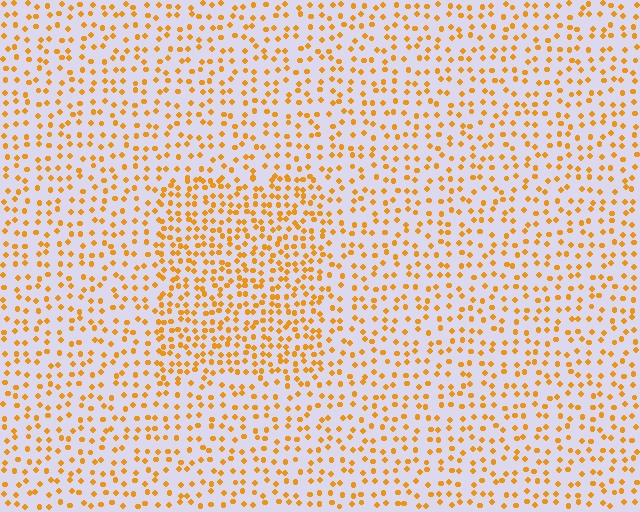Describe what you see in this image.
The image contains small orange elements arranged at two different densities. A rectangle-shaped region is visible where the elements are more densely packed than the surrounding area.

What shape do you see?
I see a rectangle.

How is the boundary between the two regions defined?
The boundary is defined by a change in element density (approximately 1.7x ratio). All elements are the same color, size, and shape.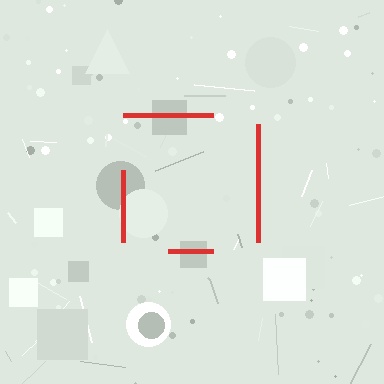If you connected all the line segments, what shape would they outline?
They would outline a square.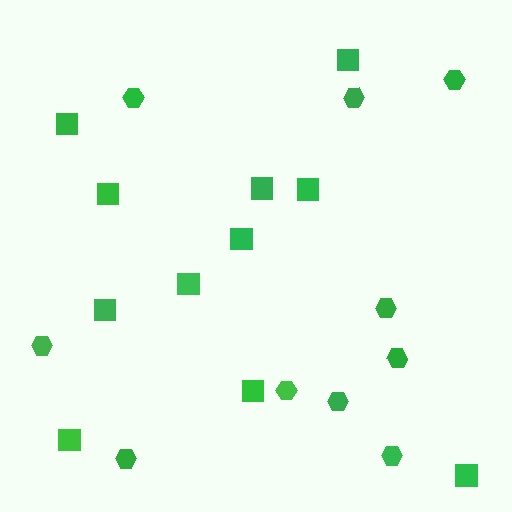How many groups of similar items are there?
There are 2 groups: one group of hexagons (10) and one group of squares (11).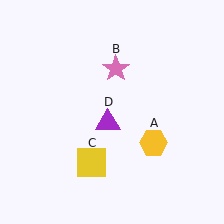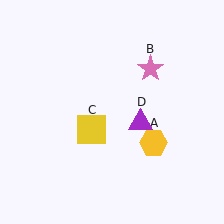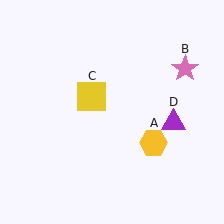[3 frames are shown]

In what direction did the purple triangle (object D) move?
The purple triangle (object D) moved right.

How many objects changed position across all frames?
3 objects changed position: pink star (object B), yellow square (object C), purple triangle (object D).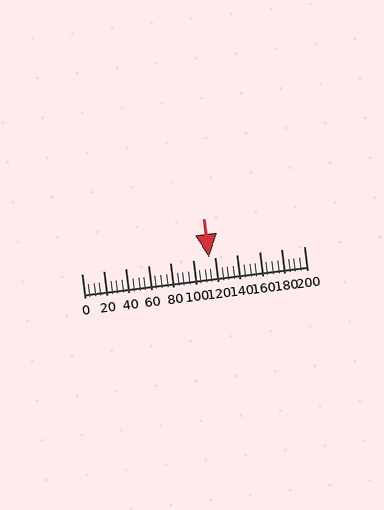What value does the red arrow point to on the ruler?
The red arrow points to approximately 115.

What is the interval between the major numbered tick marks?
The major tick marks are spaced 20 units apart.